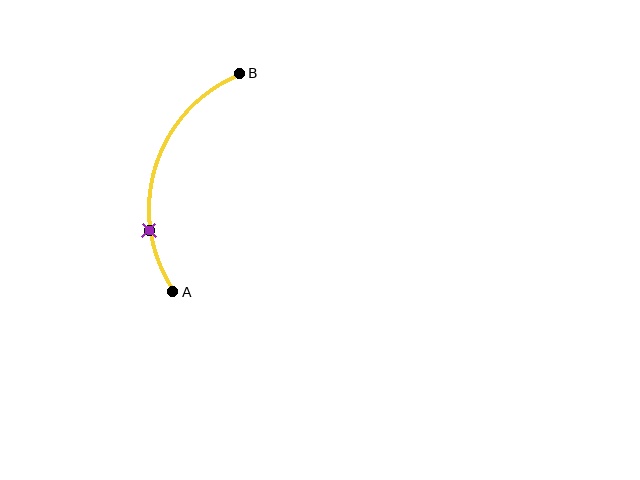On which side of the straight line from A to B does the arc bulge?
The arc bulges to the left of the straight line connecting A and B.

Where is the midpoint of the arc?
The arc midpoint is the point on the curve farthest from the straight line joining A and B. It sits to the left of that line.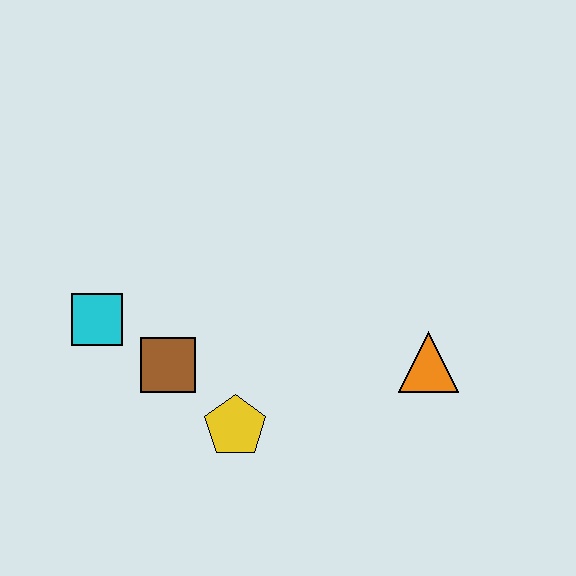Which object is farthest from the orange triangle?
The cyan square is farthest from the orange triangle.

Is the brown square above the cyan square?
No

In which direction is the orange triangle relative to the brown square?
The orange triangle is to the right of the brown square.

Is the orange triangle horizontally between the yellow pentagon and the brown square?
No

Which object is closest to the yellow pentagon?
The brown square is closest to the yellow pentagon.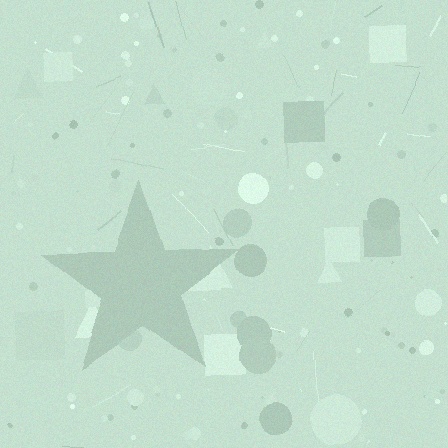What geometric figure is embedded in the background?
A star is embedded in the background.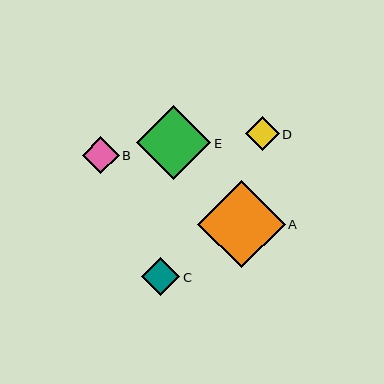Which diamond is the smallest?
Diamond D is the smallest with a size of approximately 34 pixels.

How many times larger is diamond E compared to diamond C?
Diamond E is approximately 2.0 times the size of diamond C.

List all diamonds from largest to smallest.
From largest to smallest: A, E, C, B, D.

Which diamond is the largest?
Diamond A is the largest with a size of approximately 87 pixels.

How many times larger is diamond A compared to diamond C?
Diamond A is approximately 2.3 times the size of diamond C.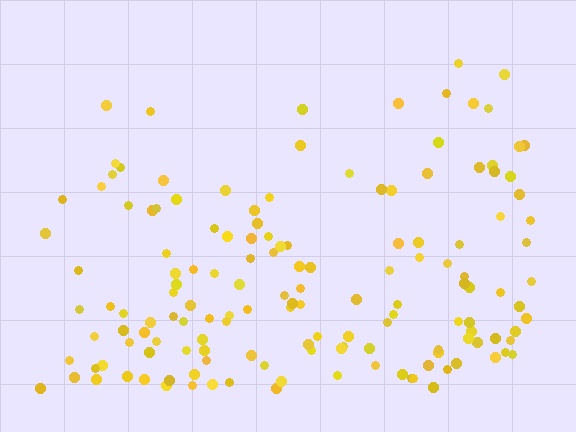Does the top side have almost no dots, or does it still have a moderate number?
Still a moderate number, just noticeably fewer than the bottom.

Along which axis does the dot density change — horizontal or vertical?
Vertical.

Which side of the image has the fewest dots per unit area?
The top.